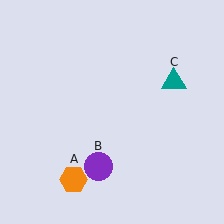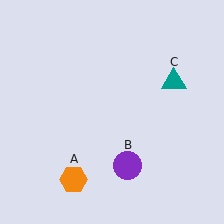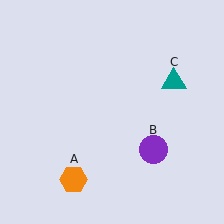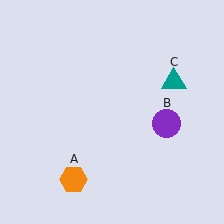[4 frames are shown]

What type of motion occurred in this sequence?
The purple circle (object B) rotated counterclockwise around the center of the scene.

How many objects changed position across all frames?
1 object changed position: purple circle (object B).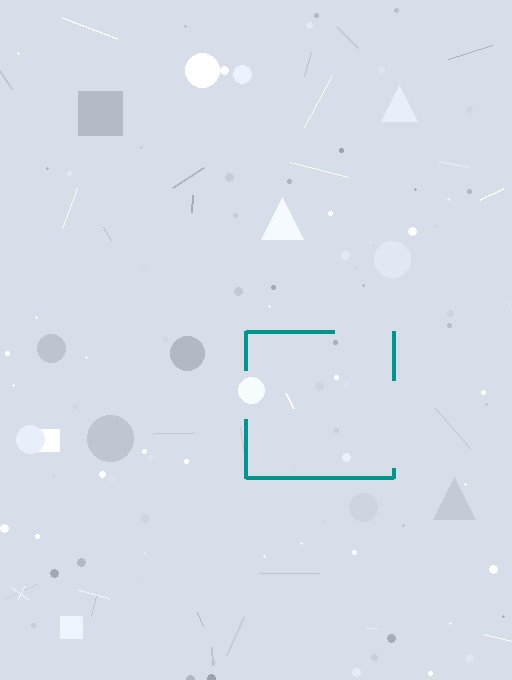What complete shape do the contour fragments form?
The contour fragments form a square.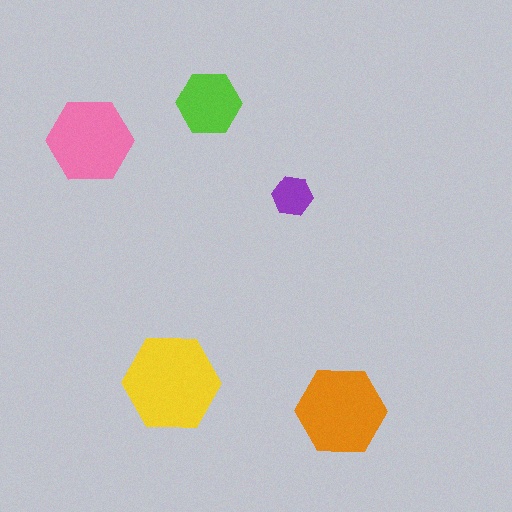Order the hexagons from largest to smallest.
the yellow one, the orange one, the pink one, the lime one, the purple one.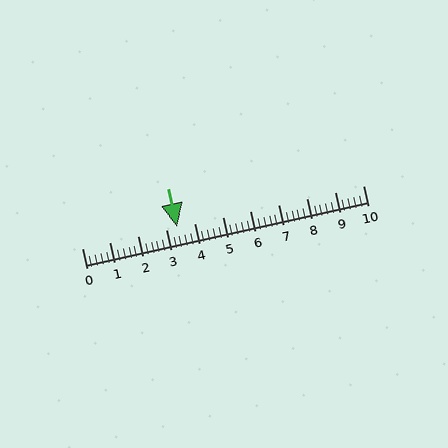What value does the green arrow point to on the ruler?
The green arrow points to approximately 3.4.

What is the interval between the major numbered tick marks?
The major tick marks are spaced 1 units apart.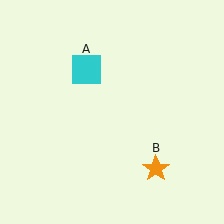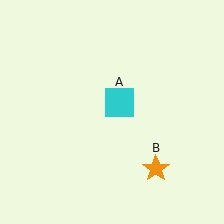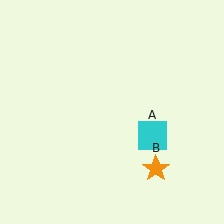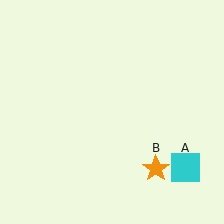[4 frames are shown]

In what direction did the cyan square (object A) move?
The cyan square (object A) moved down and to the right.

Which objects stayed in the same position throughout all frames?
Orange star (object B) remained stationary.